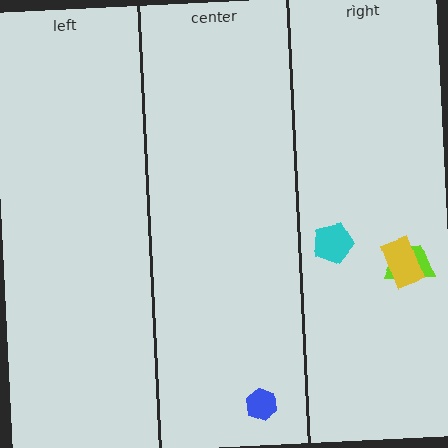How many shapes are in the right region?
3.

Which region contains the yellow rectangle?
The right region.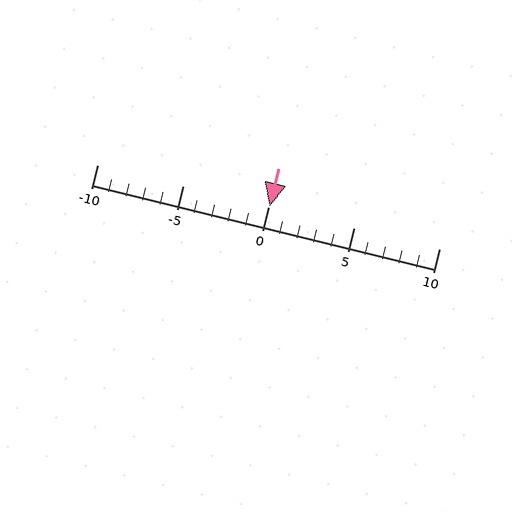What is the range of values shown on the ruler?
The ruler shows values from -10 to 10.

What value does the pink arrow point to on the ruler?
The pink arrow points to approximately 0.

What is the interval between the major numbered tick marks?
The major tick marks are spaced 5 units apart.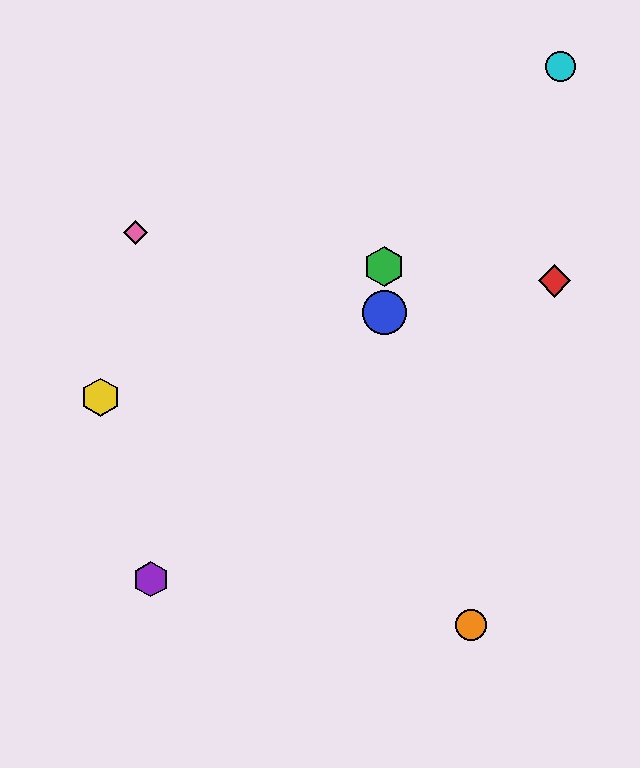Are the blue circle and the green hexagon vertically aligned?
Yes, both are at x≈384.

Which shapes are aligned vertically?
The blue circle, the green hexagon are aligned vertically.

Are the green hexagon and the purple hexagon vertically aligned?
No, the green hexagon is at x≈384 and the purple hexagon is at x≈151.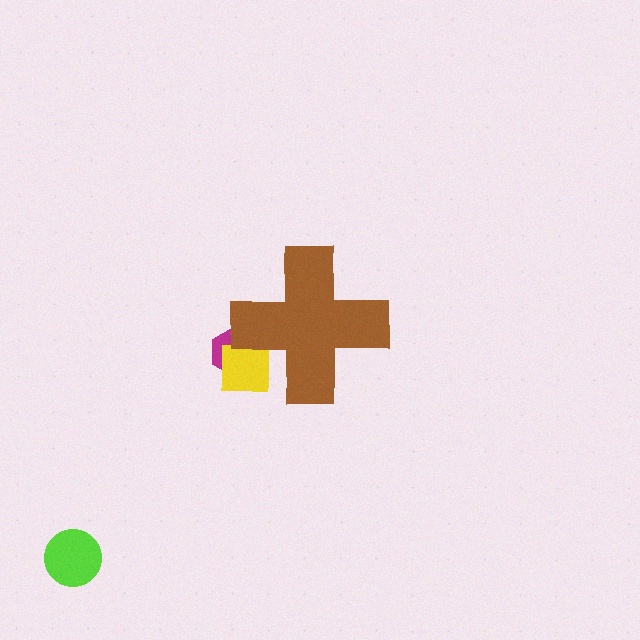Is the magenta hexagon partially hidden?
Yes, the magenta hexagon is partially hidden behind the brown cross.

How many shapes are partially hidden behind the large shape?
2 shapes are partially hidden.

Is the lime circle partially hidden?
No, the lime circle is fully visible.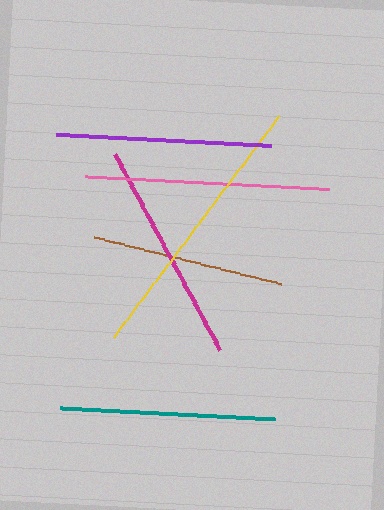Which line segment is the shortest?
The brown line is the shortest at approximately 192 pixels.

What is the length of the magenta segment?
The magenta segment is approximately 222 pixels long.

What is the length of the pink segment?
The pink segment is approximately 244 pixels long.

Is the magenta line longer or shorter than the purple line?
The magenta line is longer than the purple line.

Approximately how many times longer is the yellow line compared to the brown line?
The yellow line is approximately 1.4 times the length of the brown line.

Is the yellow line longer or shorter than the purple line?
The yellow line is longer than the purple line.